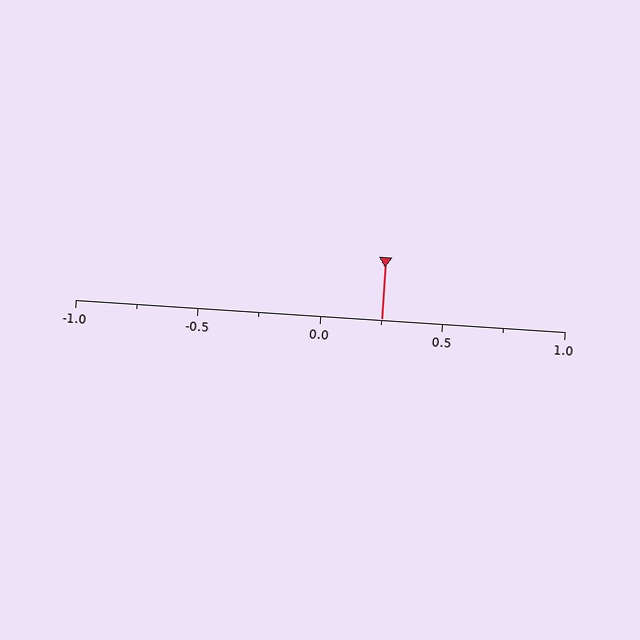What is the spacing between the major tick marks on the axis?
The major ticks are spaced 0.5 apart.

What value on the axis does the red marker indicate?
The marker indicates approximately 0.25.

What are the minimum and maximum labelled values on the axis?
The axis runs from -1.0 to 1.0.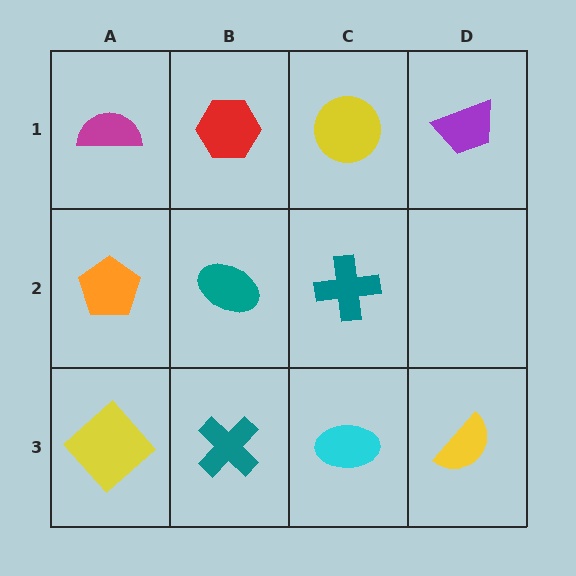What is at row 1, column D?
A purple trapezoid.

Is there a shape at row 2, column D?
No, that cell is empty.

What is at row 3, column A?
A yellow diamond.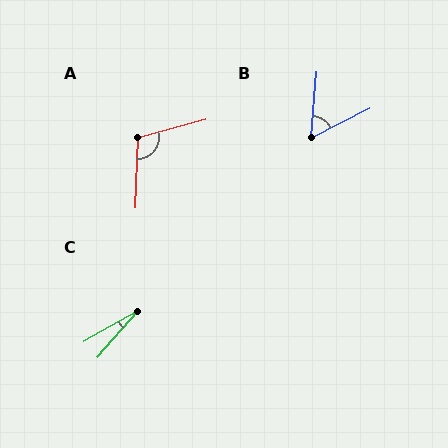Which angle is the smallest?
C, at approximately 20 degrees.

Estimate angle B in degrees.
Approximately 58 degrees.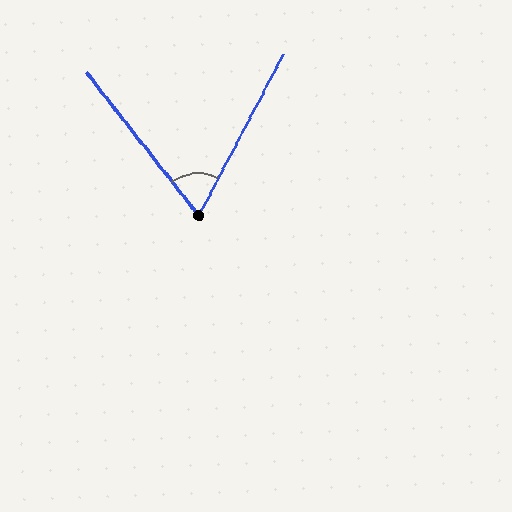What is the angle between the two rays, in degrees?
Approximately 66 degrees.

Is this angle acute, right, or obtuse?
It is acute.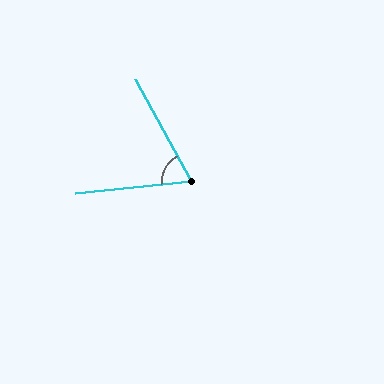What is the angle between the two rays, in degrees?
Approximately 68 degrees.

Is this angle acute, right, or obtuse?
It is acute.